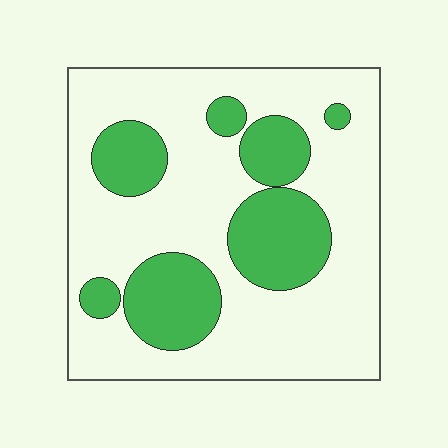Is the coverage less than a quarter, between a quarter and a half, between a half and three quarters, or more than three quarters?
Between a quarter and a half.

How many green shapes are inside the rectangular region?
7.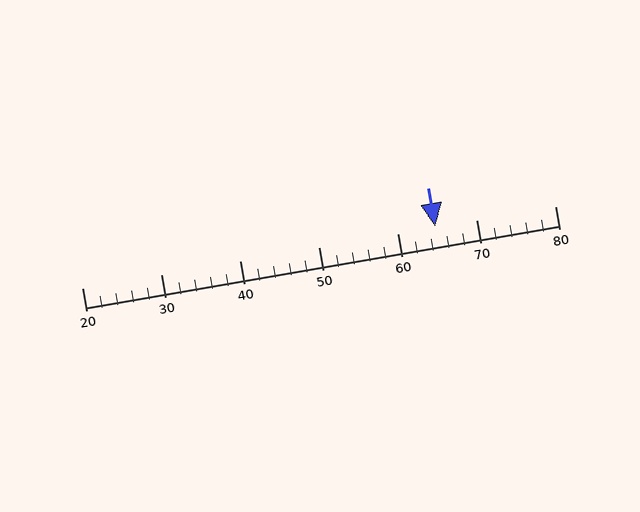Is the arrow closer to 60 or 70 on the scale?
The arrow is closer to 60.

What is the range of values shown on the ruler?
The ruler shows values from 20 to 80.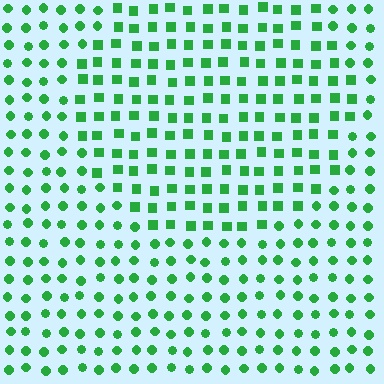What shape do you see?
I see a circle.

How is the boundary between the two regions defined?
The boundary is defined by a change in element shape: squares inside vs. circles outside. All elements share the same color and spacing.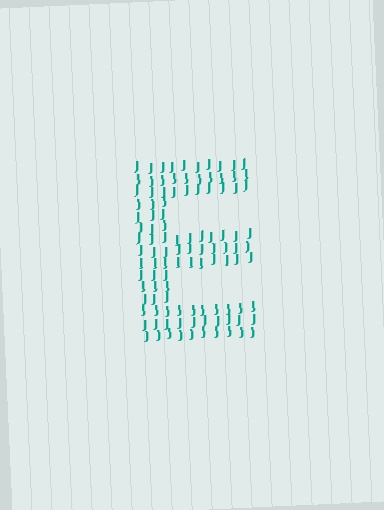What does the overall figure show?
The overall figure shows the letter E.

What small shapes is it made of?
It is made of small letter J's.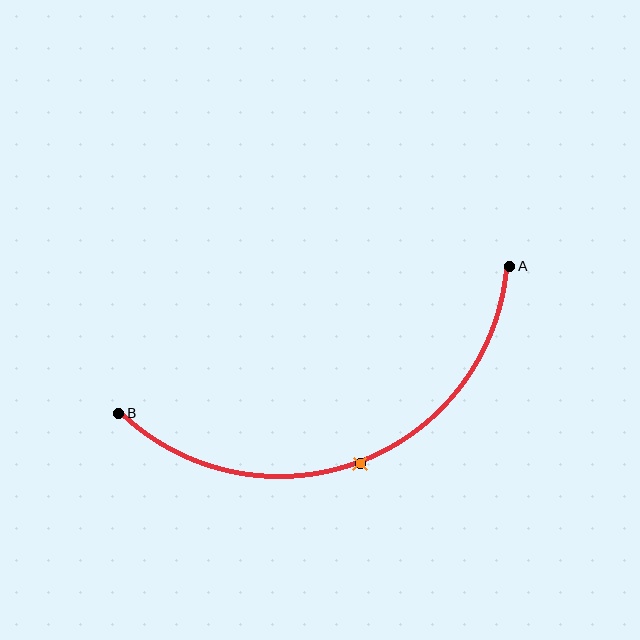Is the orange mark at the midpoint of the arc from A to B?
Yes. The orange mark lies on the arc at equal arc-length from both A and B — it is the arc midpoint.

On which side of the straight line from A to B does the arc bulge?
The arc bulges below the straight line connecting A and B.